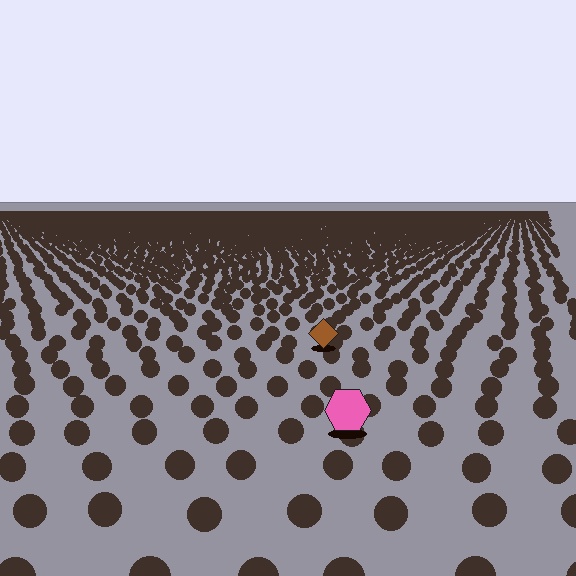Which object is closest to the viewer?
The pink hexagon is closest. The texture marks near it are larger and more spread out.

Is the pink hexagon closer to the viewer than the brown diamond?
Yes. The pink hexagon is closer — you can tell from the texture gradient: the ground texture is coarser near it.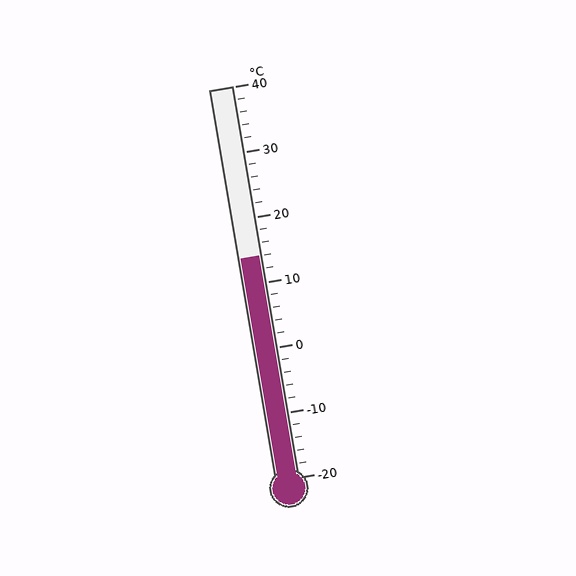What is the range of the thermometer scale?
The thermometer scale ranges from -20°C to 40°C.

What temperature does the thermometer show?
The thermometer shows approximately 14°C.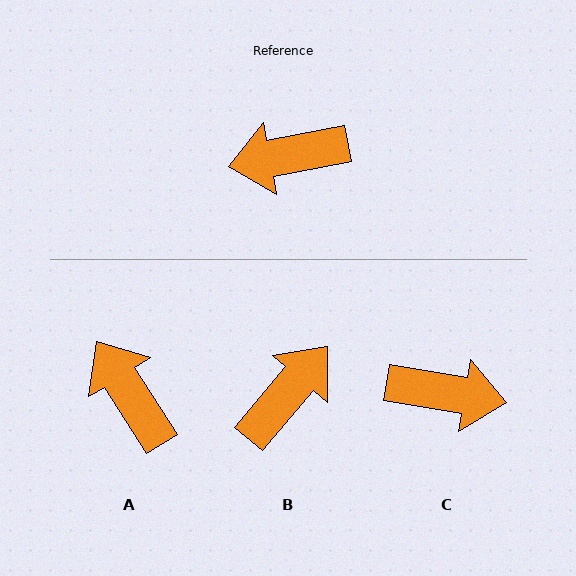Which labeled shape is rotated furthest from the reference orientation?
C, about 160 degrees away.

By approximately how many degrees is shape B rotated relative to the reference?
Approximately 141 degrees clockwise.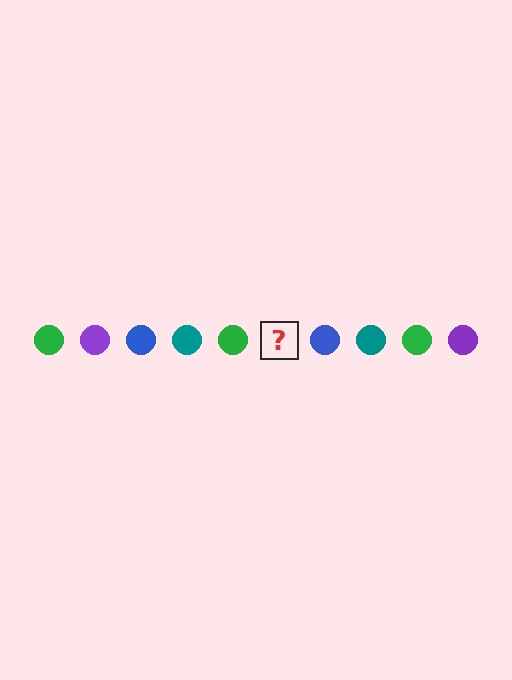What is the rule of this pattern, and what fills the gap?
The rule is that the pattern cycles through green, purple, blue, teal circles. The gap should be filled with a purple circle.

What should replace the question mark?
The question mark should be replaced with a purple circle.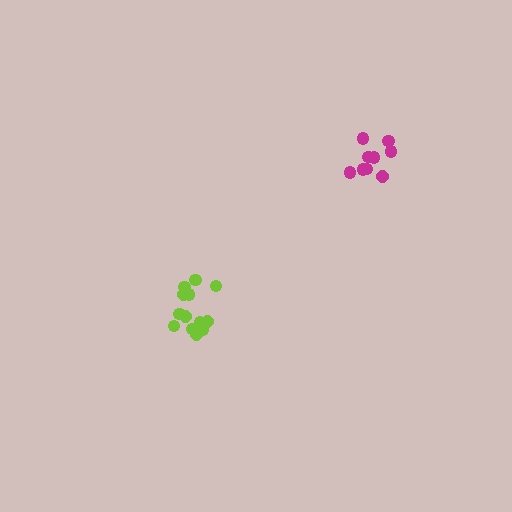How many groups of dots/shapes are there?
There are 2 groups.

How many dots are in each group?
Group 1: 9 dots, Group 2: 13 dots (22 total).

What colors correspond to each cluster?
The clusters are colored: magenta, lime.